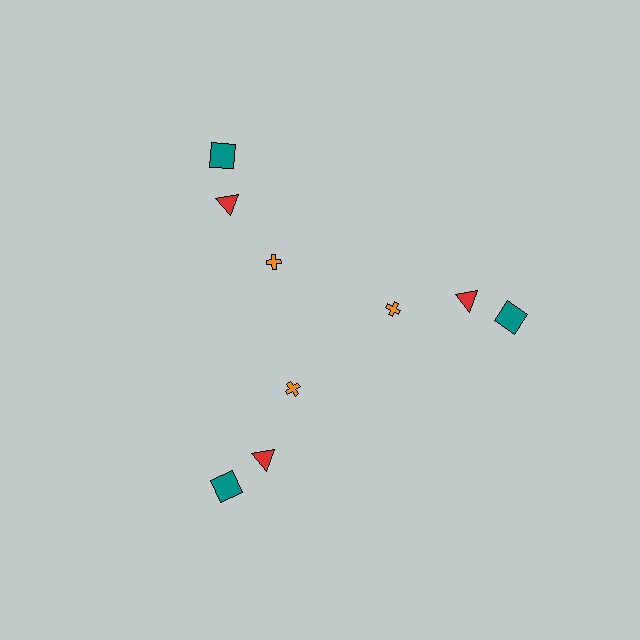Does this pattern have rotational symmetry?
Yes, this pattern has 3-fold rotational symmetry. It looks the same after rotating 120 degrees around the center.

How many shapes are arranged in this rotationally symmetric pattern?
There are 9 shapes, arranged in 3 groups of 3.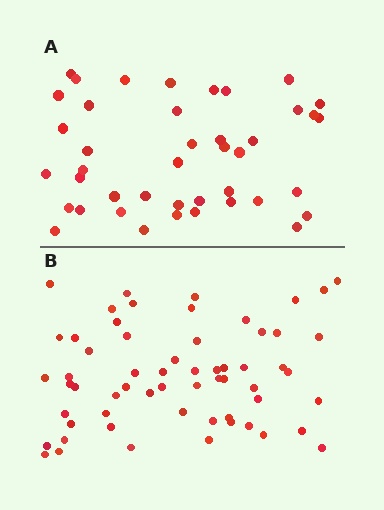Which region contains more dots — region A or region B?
Region B (the bottom region) has more dots.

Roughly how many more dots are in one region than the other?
Region B has approximately 20 more dots than region A.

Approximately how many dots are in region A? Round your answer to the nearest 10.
About 40 dots. (The exact count is 42, which rounds to 40.)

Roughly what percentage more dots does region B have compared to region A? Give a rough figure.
About 45% more.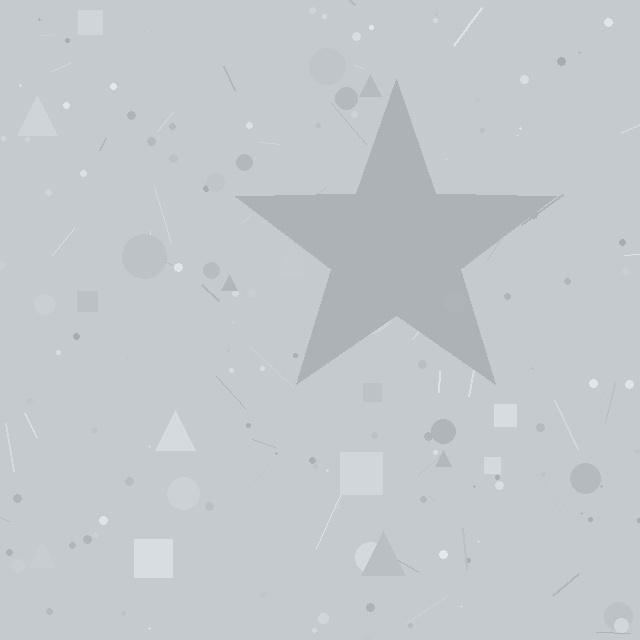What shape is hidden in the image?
A star is hidden in the image.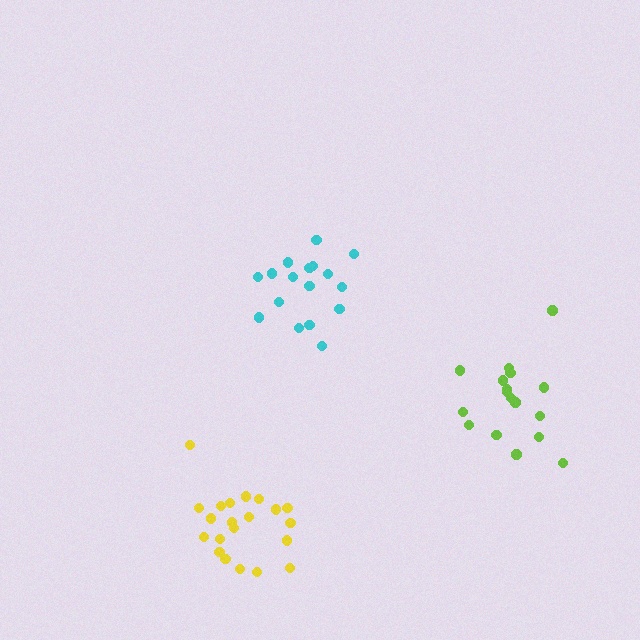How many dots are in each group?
Group 1: 17 dots, Group 2: 21 dots, Group 3: 17 dots (55 total).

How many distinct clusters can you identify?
There are 3 distinct clusters.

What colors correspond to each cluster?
The clusters are colored: cyan, yellow, lime.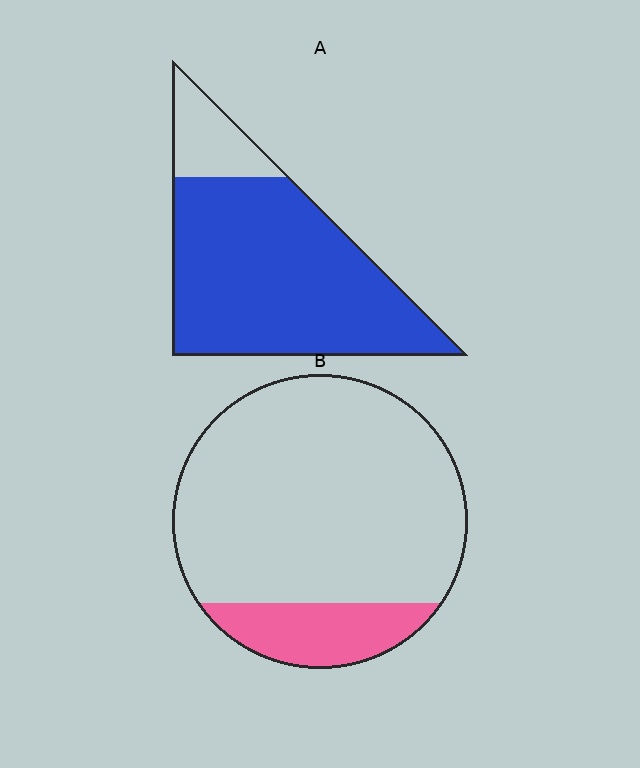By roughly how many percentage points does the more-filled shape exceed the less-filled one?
By roughly 70 percentage points (A over B).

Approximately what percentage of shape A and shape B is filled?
A is approximately 85% and B is approximately 15%.